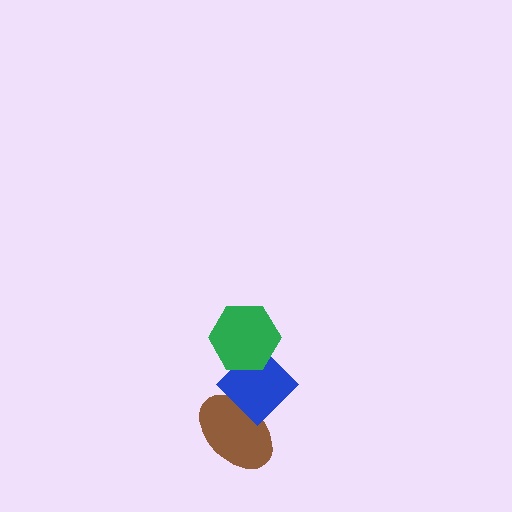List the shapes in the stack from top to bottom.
From top to bottom: the green hexagon, the blue diamond, the brown ellipse.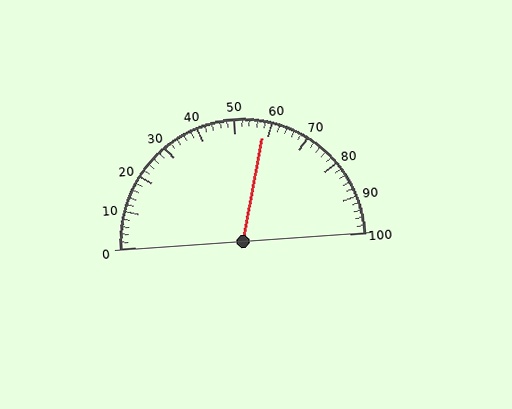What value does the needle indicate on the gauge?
The needle indicates approximately 58.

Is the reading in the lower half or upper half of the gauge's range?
The reading is in the upper half of the range (0 to 100).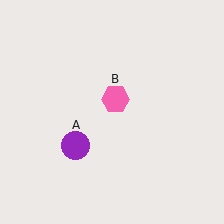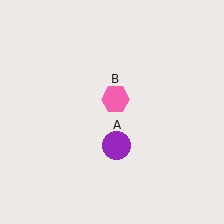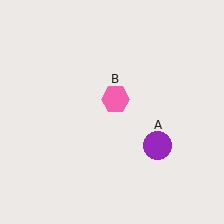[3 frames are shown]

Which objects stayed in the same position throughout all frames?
Pink hexagon (object B) remained stationary.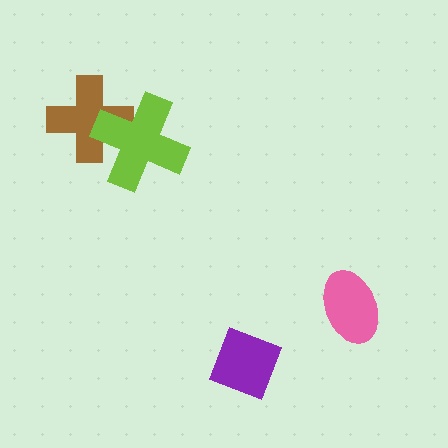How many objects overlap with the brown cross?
1 object overlaps with the brown cross.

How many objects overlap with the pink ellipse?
0 objects overlap with the pink ellipse.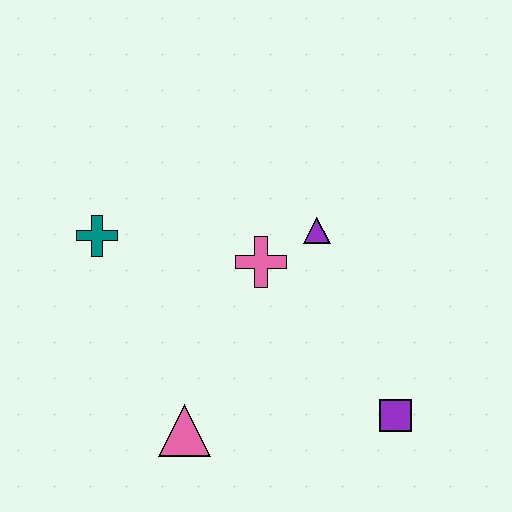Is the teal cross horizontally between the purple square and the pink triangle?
No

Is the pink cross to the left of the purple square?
Yes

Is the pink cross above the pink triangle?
Yes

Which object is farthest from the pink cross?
The purple square is farthest from the pink cross.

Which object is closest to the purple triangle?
The pink cross is closest to the purple triangle.